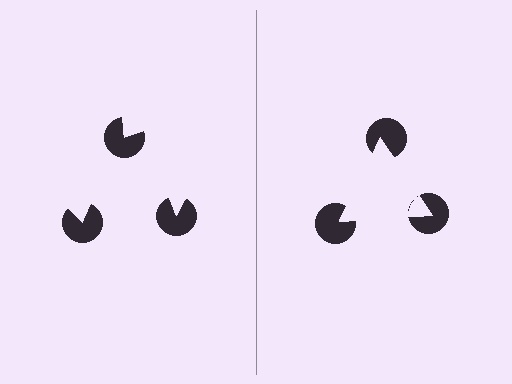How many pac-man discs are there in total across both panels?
6 — 3 on each side.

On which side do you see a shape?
An illusory triangle appears on the right side. On the left side the wedge cuts are rotated, so no coherent shape forms.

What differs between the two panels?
The pac-man discs are positioned identically on both sides; only the wedge orientations differ. On the right they align to a triangle; on the left they are misaligned.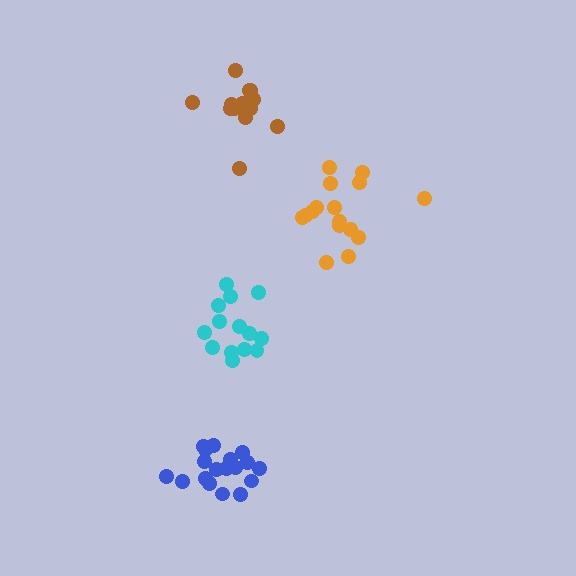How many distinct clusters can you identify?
There are 4 distinct clusters.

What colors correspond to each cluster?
The clusters are colored: orange, cyan, brown, blue.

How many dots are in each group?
Group 1: 16 dots, Group 2: 14 dots, Group 3: 14 dots, Group 4: 18 dots (62 total).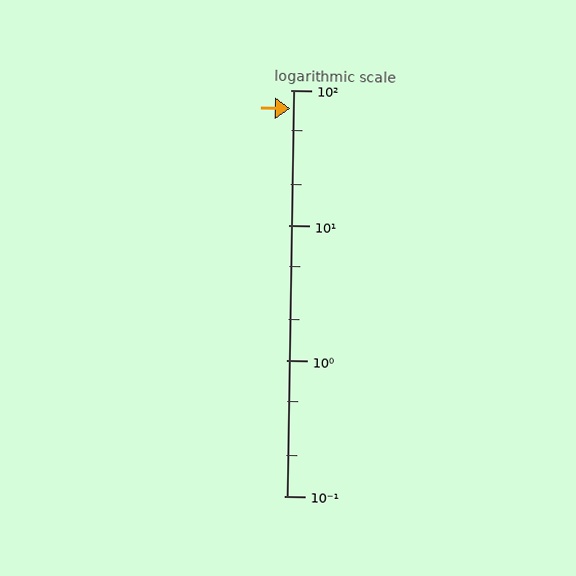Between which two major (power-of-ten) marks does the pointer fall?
The pointer is between 10 and 100.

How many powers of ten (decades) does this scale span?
The scale spans 3 decades, from 0.1 to 100.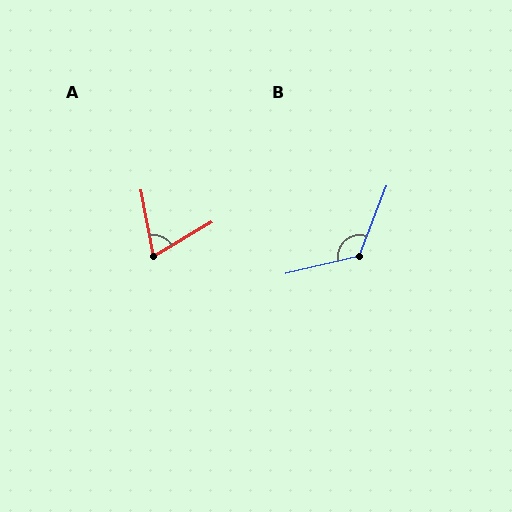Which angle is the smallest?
A, at approximately 70 degrees.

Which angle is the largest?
B, at approximately 125 degrees.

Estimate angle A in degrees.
Approximately 70 degrees.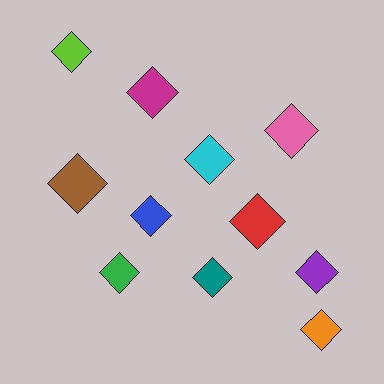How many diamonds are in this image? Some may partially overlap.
There are 11 diamonds.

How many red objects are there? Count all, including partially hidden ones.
There is 1 red object.